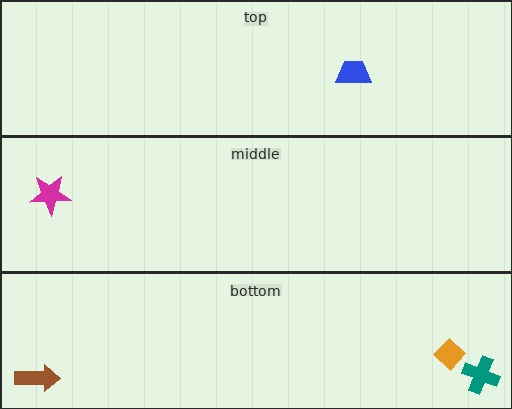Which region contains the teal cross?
The bottom region.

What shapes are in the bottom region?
The brown arrow, the teal cross, the orange diamond.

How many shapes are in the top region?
1.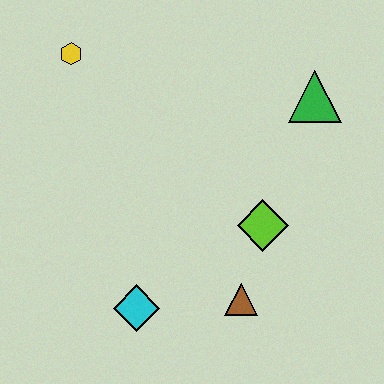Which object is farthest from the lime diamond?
The yellow hexagon is farthest from the lime diamond.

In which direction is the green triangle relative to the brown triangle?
The green triangle is above the brown triangle.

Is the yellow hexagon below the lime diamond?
No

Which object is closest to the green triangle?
The lime diamond is closest to the green triangle.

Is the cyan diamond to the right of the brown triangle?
No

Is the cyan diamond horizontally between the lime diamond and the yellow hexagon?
Yes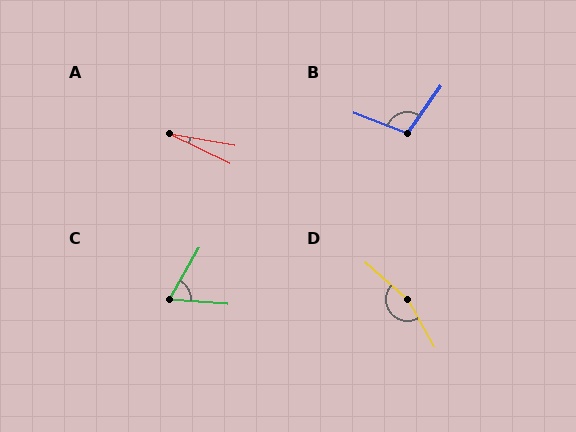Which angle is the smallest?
A, at approximately 16 degrees.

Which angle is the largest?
D, at approximately 160 degrees.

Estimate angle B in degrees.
Approximately 104 degrees.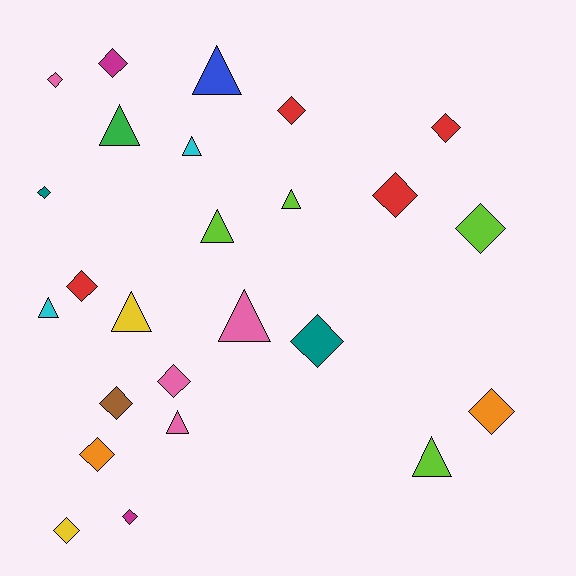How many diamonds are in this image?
There are 15 diamonds.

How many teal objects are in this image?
There are 2 teal objects.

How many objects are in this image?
There are 25 objects.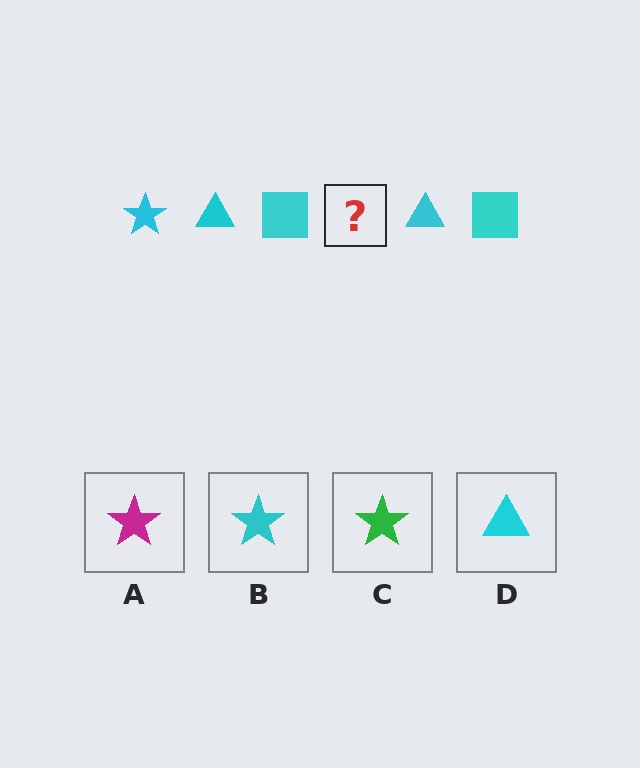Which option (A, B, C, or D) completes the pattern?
B.